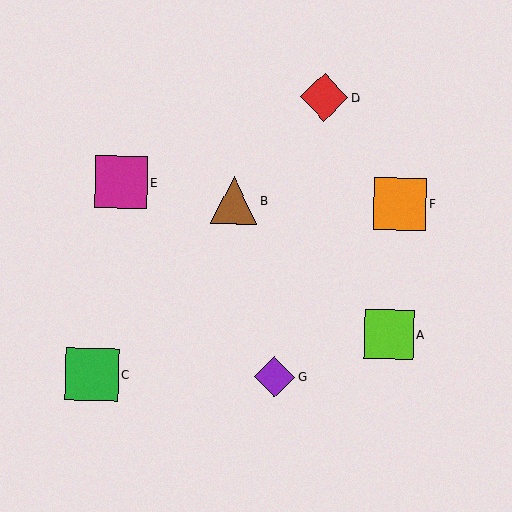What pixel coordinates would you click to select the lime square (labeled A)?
Click at (389, 334) to select the lime square A.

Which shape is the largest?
The green square (labeled C) is the largest.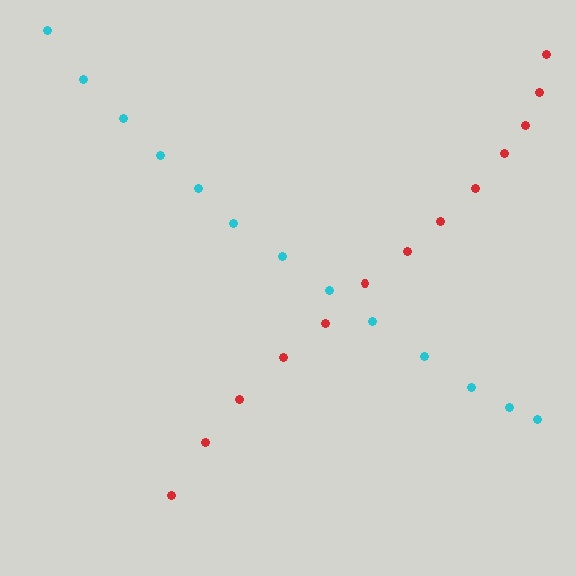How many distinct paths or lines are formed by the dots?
There are 2 distinct paths.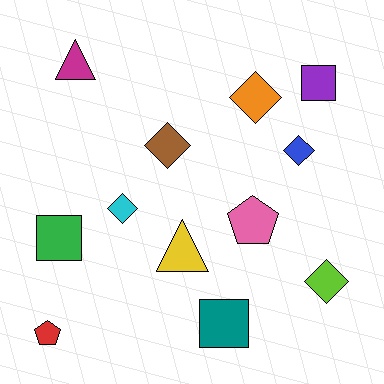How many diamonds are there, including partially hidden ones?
There are 5 diamonds.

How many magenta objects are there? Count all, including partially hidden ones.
There is 1 magenta object.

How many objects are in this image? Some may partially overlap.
There are 12 objects.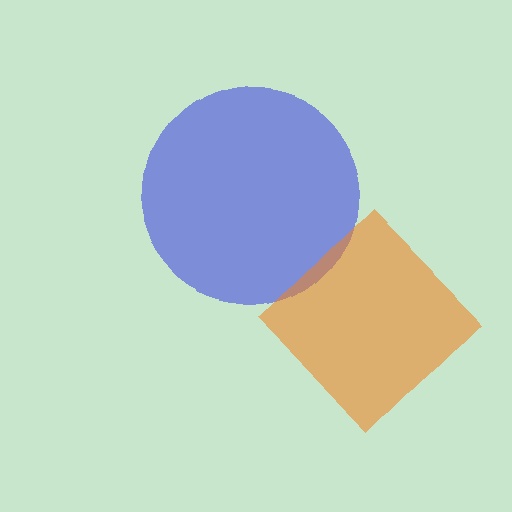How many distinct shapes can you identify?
There are 2 distinct shapes: a blue circle, an orange diamond.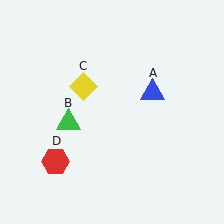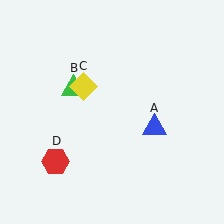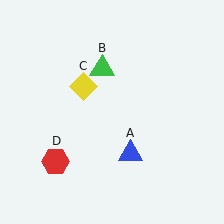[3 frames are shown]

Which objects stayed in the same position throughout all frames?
Yellow diamond (object C) and red hexagon (object D) remained stationary.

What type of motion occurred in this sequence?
The blue triangle (object A), green triangle (object B) rotated clockwise around the center of the scene.